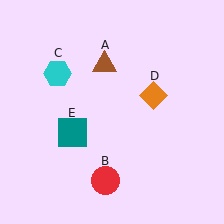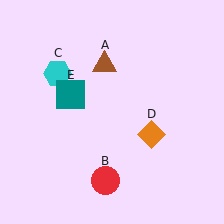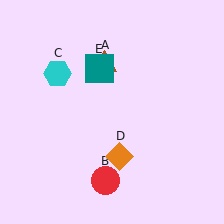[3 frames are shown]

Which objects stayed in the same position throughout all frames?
Brown triangle (object A) and red circle (object B) and cyan hexagon (object C) remained stationary.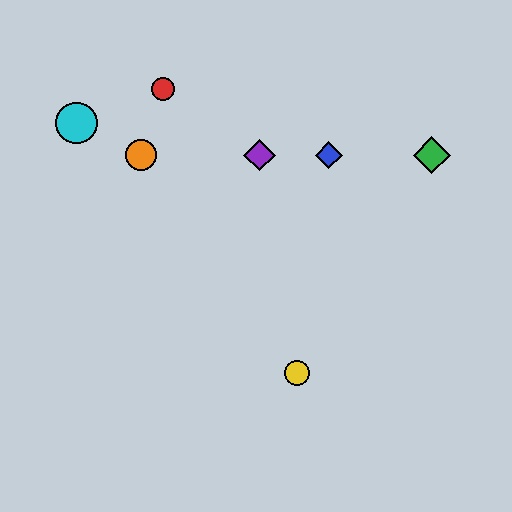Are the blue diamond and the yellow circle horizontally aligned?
No, the blue diamond is at y≈155 and the yellow circle is at y≈373.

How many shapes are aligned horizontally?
4 shapes (the blue diamond, the green diamond, the purple diamond, the orange circle) are aligned horizontally.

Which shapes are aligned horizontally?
The blue diamond, the green diamond, the purple diamond, the orange circle are aligned horizontally.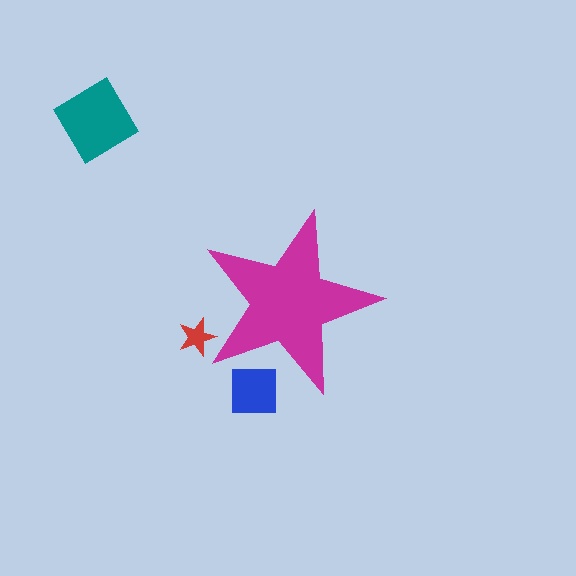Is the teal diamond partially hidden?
No, the teal diamond is fully visible.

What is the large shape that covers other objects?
A magenta star.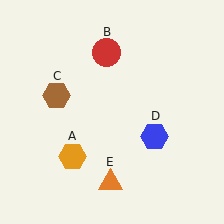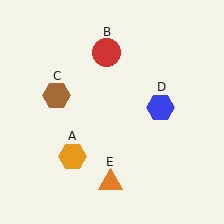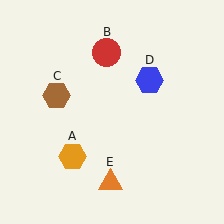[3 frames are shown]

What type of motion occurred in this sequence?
The blue hexagon (object D) rotated counterclockwise around the center of the scene.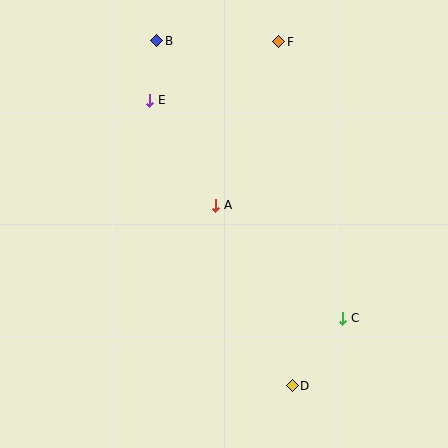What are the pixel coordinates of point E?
Point E is at (150, 100).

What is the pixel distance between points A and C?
The distance between A and C is 170 pixels.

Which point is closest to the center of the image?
Point A at (216, 205) is closest to the center.